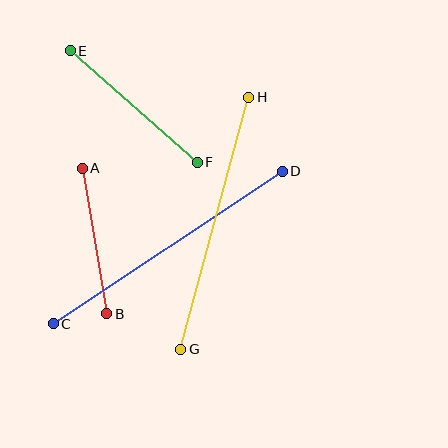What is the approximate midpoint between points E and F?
The midpoint is at approximately (134, 107) pixels.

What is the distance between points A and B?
The distance is approximately 148 pixels.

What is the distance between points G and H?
The distance is approximately 261 pixels.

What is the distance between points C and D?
The distance is approximately 275 pixels.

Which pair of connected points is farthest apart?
Points C and D are farthest apart.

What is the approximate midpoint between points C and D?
The midpoint is at approximately (168, 247) pixels.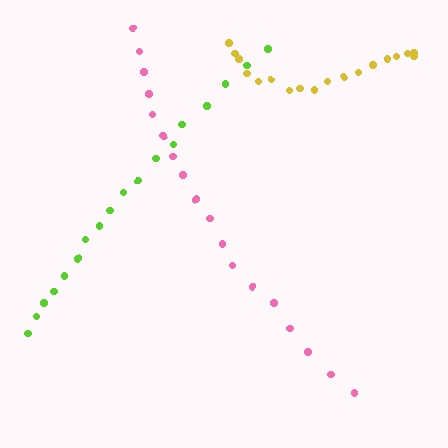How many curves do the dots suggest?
There are 3 distinct paths.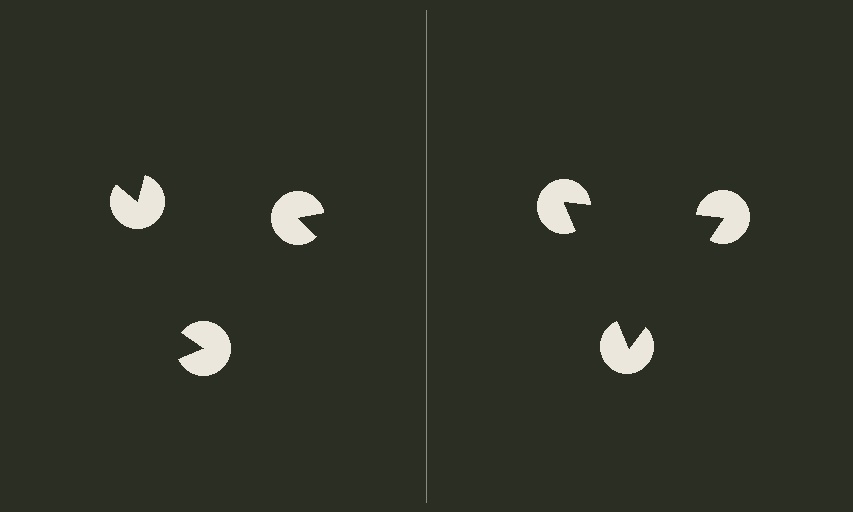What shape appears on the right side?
An illusory triangle.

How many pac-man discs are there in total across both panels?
6 — 3 on each side.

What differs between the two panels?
The pac-man discs are positioned identically on both sides; only the wedge orientations differ. On the right they align to a triangle; on the left they are misaligned.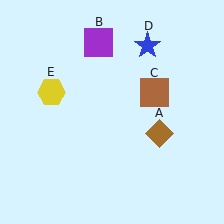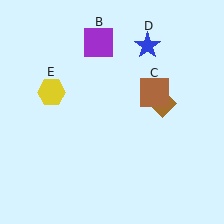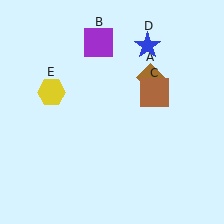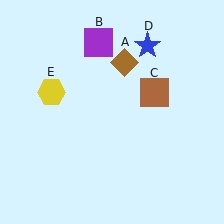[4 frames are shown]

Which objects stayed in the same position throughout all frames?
Purple square (object B) and brown square (object C) and blue star (object D) and yellow hexagon (object E) remained stationary.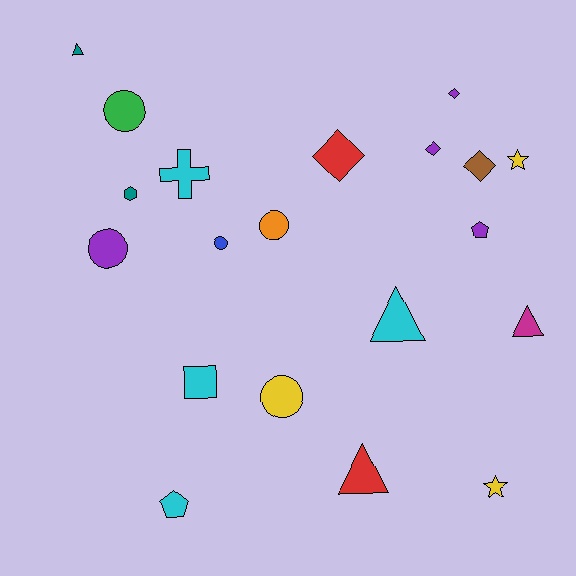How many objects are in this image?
There are 20 objects.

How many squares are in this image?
There is 1 square.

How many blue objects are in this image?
There is 1 blue object.